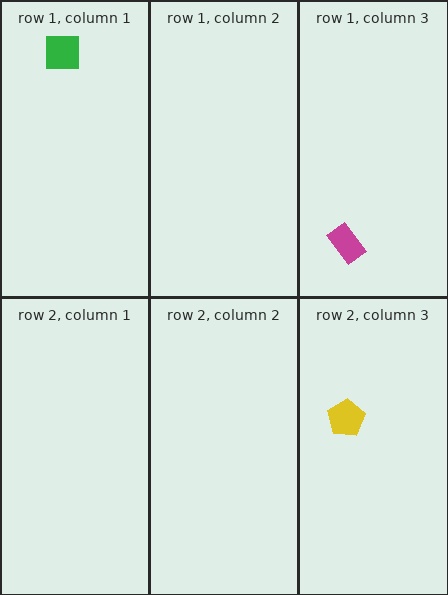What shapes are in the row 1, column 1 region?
The green square.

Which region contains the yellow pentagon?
The row 2, column 3 region.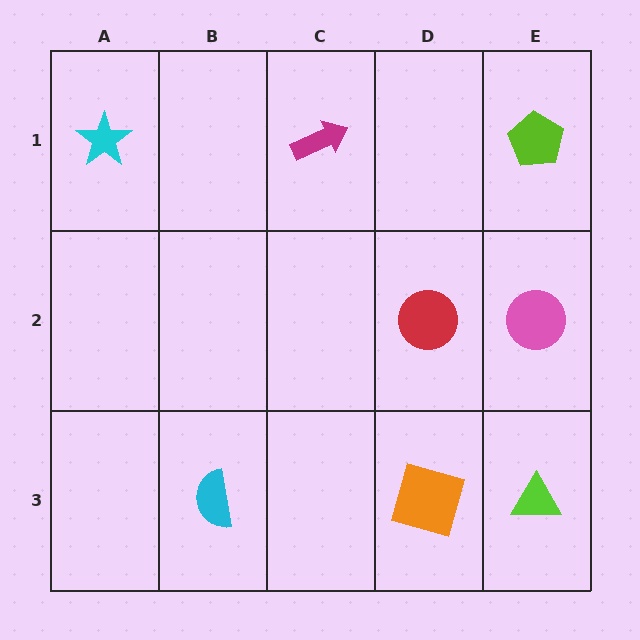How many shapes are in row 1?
3 shapes.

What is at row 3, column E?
A lime triangle.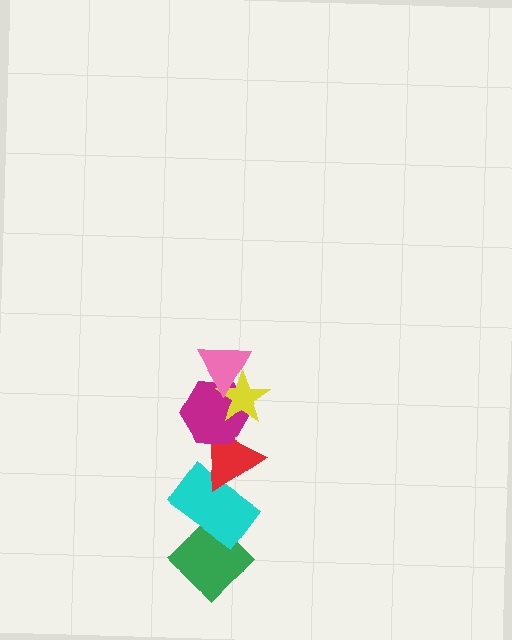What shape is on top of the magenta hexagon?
The yellow star is on top of the magenta hexagon.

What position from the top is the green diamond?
The green diamond is 6th from the top.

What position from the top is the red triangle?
The red triangle is 4th from the top.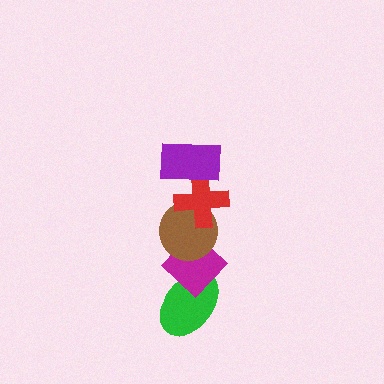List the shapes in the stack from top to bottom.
From top to bottom: the purple rectangle, the red cross, the brown circle, the magenta diamond, the green ellipse.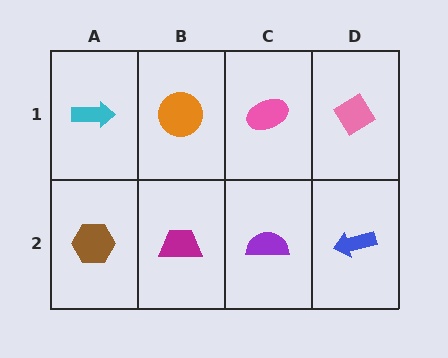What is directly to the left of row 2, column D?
A purple semicircle.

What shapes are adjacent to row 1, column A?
A brown hexagon (row 2, column A), an orange circle (row 1, column B).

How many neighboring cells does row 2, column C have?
3.